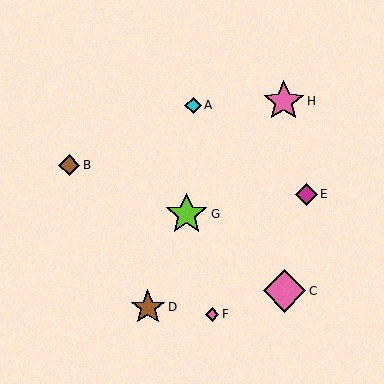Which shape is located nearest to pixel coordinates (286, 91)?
The pink star (labeled H) at (284, 101) is nearest to that location.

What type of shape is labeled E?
Shape E is a magenta diamond.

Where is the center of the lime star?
The center of the lime star is at (187, 214).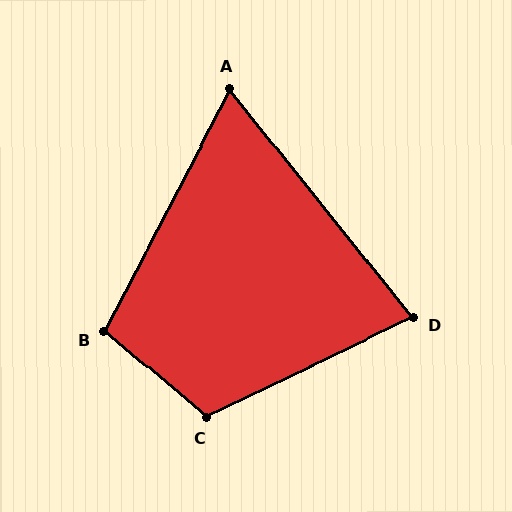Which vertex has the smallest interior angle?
A, at approximately 66 degrees.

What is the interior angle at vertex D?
Approximately 77 degrees (acute).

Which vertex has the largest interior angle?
C, at approximately 114 degrees.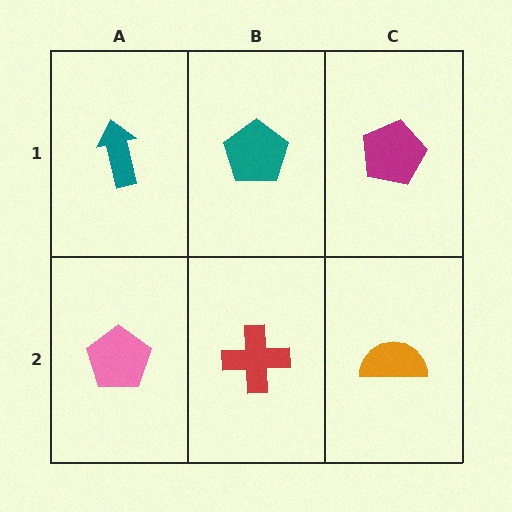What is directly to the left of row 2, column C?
A red cross.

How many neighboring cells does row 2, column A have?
2.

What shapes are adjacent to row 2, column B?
A teal pentagon (row 1, column B), a pink pentagon (row 2, column A), an orange semicircle (row 2, column C).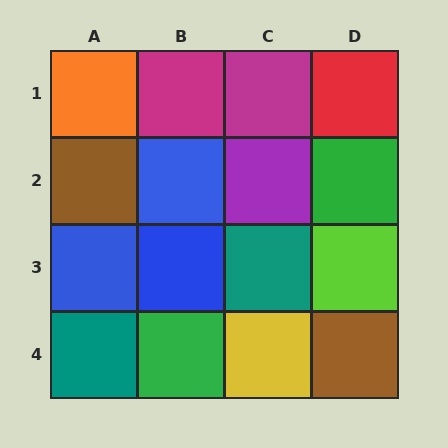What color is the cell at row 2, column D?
Green.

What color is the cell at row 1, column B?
Magenta.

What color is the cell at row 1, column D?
Red.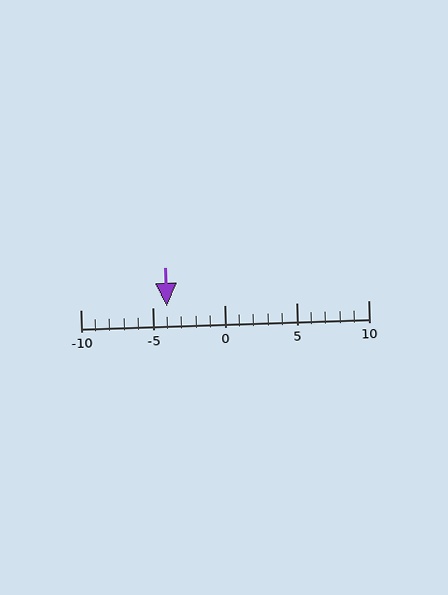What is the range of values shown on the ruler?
The ruler shows values from -10 to 10.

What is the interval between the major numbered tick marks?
The major tick marks are spaced 5 units apart.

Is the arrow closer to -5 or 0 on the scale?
The arrow is closer to -5.